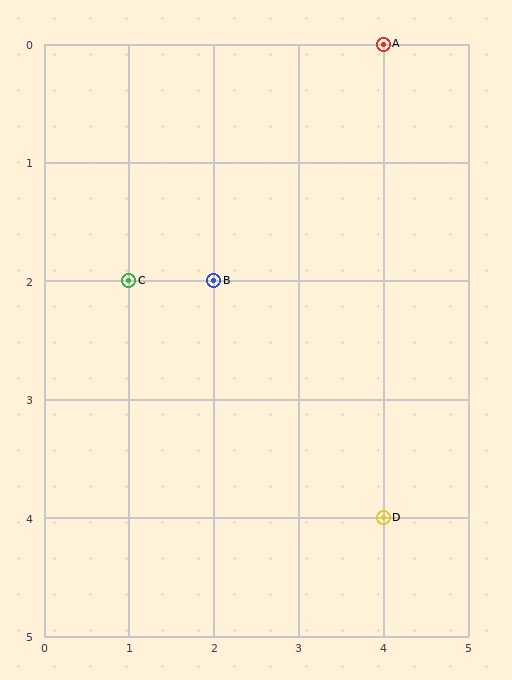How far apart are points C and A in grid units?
Points C and A are 3 columns and 2 rows apart (about 3.6 grid units diagonally).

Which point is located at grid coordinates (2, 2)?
Point B is at (2, 2).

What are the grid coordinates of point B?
Point B is at grid coordinates (2, 2).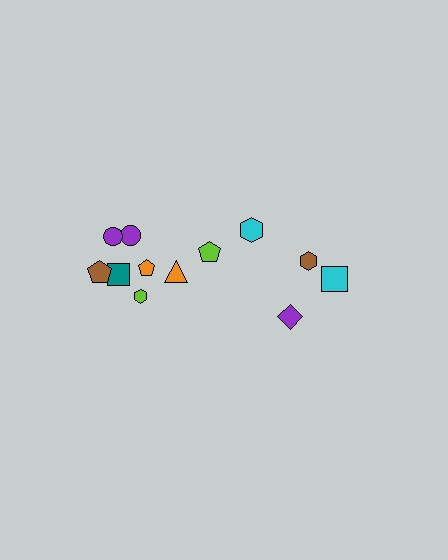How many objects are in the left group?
There are 8 objects.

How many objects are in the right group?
There are 4 objects.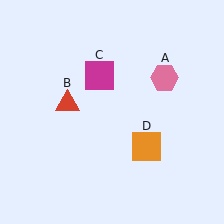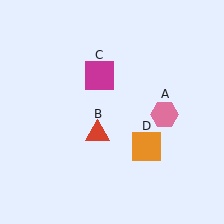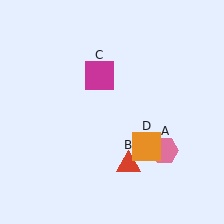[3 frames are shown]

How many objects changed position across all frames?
2 objects changed position: pink hexagon (object A), red triangle (object B).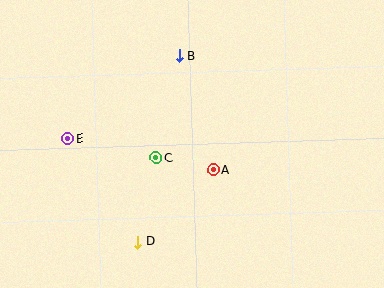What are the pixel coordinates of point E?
Point E is at (68, 139).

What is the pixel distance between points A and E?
The distance between A and E is 149 pixels.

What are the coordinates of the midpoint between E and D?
The midpoint between E and D is at (103, 190).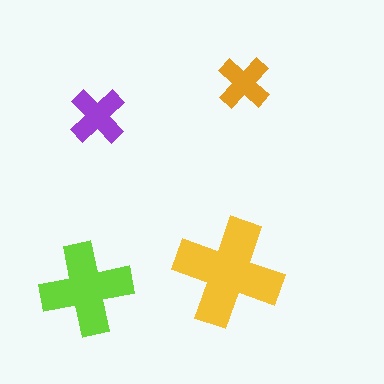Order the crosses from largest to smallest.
the yellow one, the lime one, the purple one, the orange one.